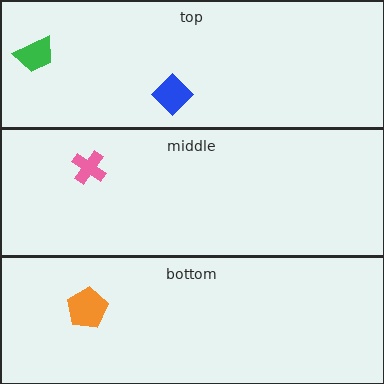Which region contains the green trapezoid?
The top region.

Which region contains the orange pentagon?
The bottom region.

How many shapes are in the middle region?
1.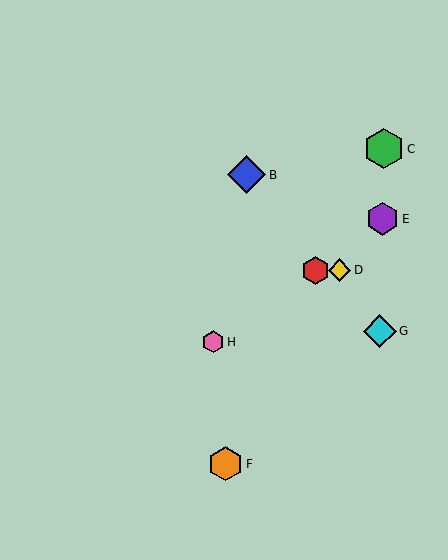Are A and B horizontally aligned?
No, A is at y≈270 and B is at y≈175.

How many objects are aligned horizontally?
2 objects (A, D) are aligned horizontally.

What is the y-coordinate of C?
Object C is at y≈149.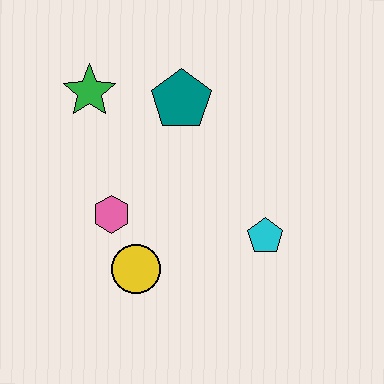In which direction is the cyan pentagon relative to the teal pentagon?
The cyan pentagon is below the teal pentagon.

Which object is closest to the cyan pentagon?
The yellow circle is closest to the cyan pentagon.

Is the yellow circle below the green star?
Yes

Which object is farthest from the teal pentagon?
The yellow circle is farthest from the teal pentagon.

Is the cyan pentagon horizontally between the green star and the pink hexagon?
No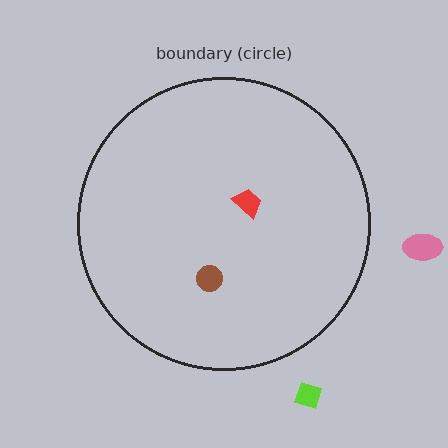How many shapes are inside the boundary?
2 inside, 2 outside.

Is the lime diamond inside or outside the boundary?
Outside.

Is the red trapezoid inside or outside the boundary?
Inside.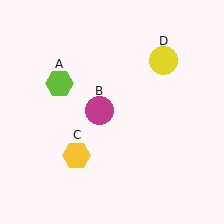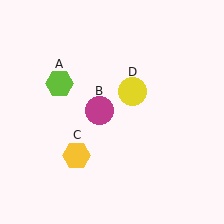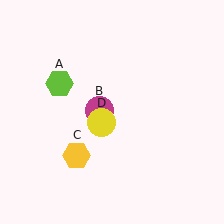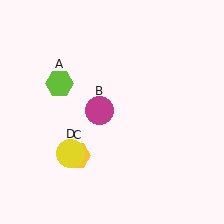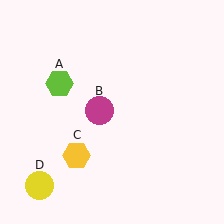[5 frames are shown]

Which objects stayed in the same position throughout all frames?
Lime hexagon (object A) and magenta circle (object B) and yellow hexagon (object C) remained stationary.